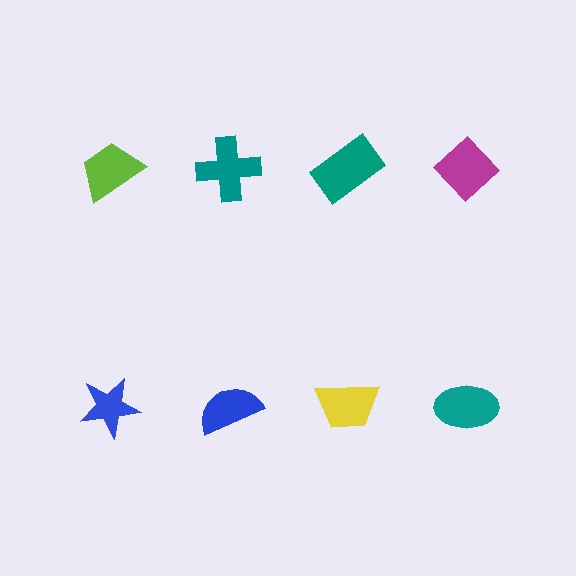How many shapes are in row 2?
4 shapes.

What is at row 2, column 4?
A teal ellipse.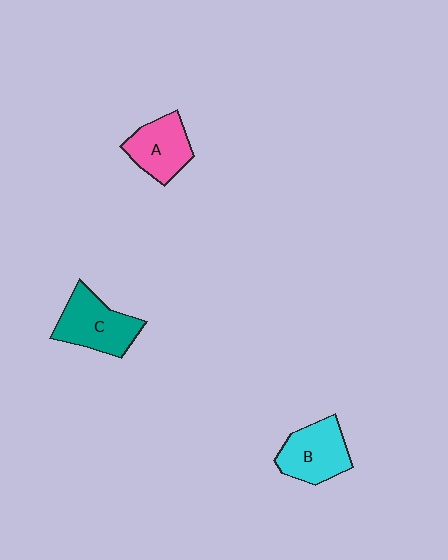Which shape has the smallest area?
Shape A (pink).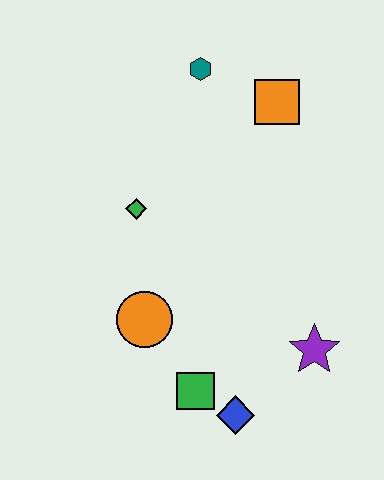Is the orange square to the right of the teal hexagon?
Yes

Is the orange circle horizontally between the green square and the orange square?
No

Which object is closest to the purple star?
The blue diamond is closest to the purple star.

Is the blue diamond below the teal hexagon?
Yes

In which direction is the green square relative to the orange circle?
The green square is below the orange circle.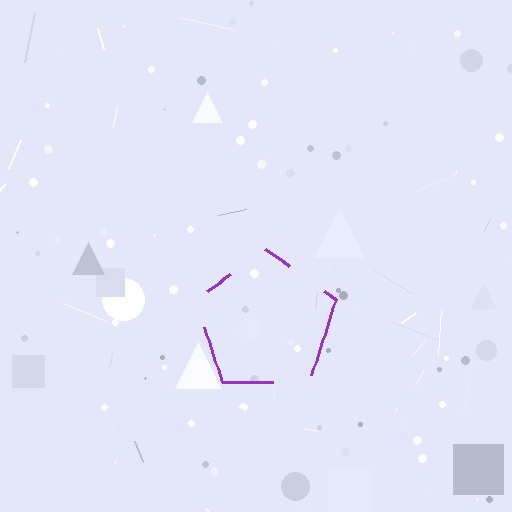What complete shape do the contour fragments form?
The contour fragments form a pentagon.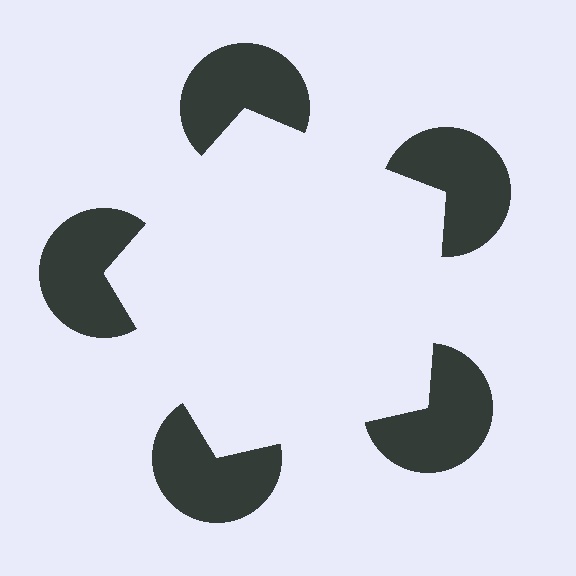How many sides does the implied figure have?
5 sides.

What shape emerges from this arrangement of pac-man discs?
An illusory pentagon — its edges are inferred from the aligned wedge cuts in the pac-man discs, not physically drawn.